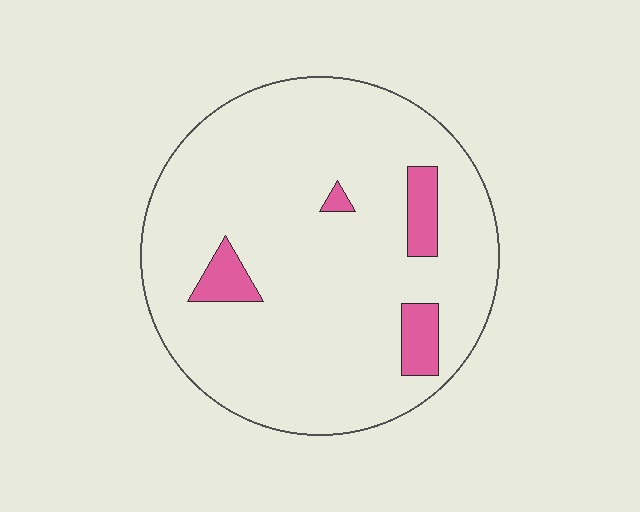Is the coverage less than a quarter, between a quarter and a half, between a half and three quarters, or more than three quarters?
Less than a quarter.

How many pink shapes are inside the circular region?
4.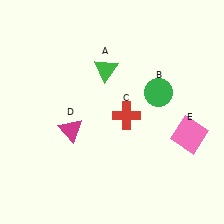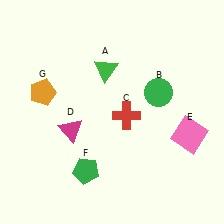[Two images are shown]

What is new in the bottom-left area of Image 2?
A green pentagon (F) was added in the bottom-left area of Image 2.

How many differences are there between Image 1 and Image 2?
There are 2 differences between the two images.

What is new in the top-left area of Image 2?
An orange pentagon (G) was added in the top-left area of Image 2.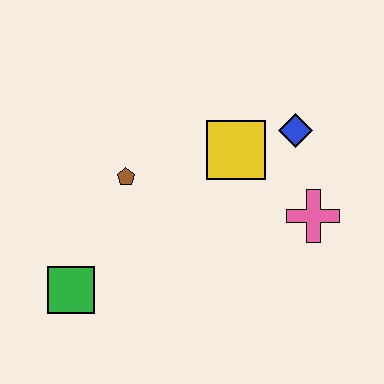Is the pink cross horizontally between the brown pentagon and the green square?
No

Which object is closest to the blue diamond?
The yellow square is closest to the blue diamond.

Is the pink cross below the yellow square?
Yes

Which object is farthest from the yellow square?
The green square is farthest from the yellow square.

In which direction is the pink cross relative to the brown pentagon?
The pink cross is to the right of the brown pentagon.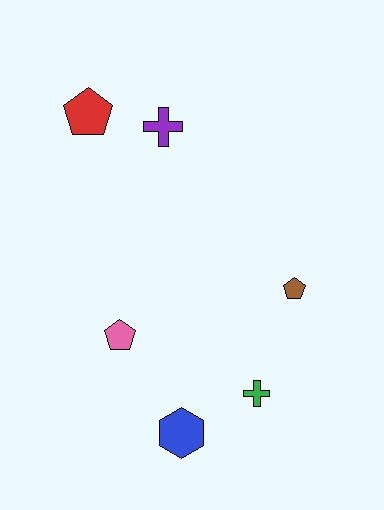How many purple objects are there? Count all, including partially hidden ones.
There is 1 purple object.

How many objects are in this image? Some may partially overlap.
There are 6 objects.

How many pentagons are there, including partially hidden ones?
There are 3 pentagons.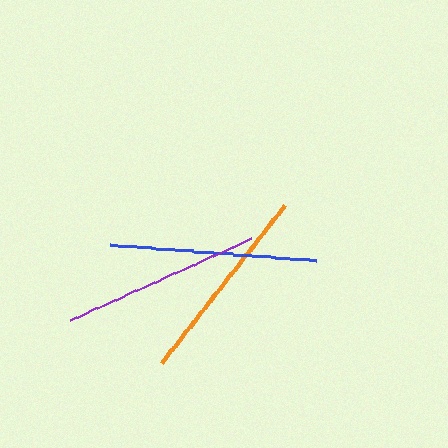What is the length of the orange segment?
The orange segment is approximately 200 pixels long.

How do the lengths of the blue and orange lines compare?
The blue and orange lines are approximately the same length.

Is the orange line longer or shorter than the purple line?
The orange line is longer than the purple line.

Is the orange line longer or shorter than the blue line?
The blue line is longer than the orange line.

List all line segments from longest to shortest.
From longest to shortest: blue, orange, purple.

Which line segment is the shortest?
The purple line is the shortest at approximately 198 pixels.